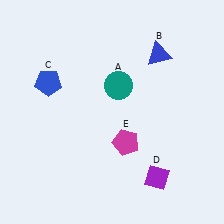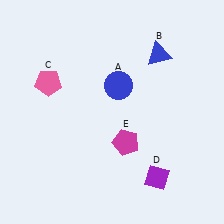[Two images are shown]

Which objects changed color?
A changed from teal to blue. C changed from blue to pink.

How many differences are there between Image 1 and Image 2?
There are 2 differences between the two images.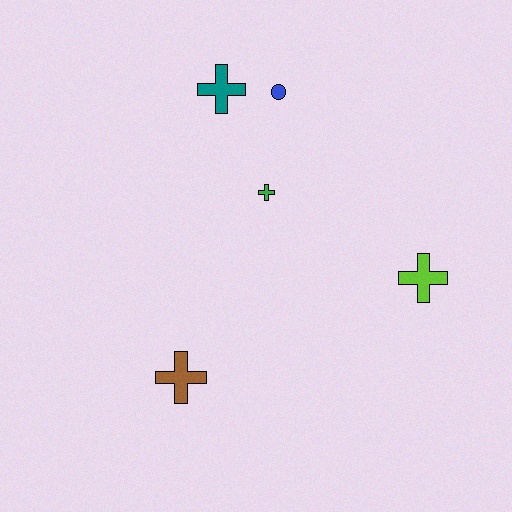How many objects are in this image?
There are 5 objects.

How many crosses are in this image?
There are 4 crosses.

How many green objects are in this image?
There is 1 green object.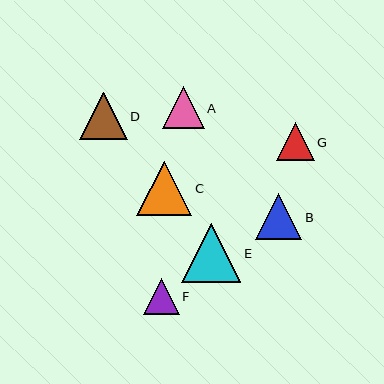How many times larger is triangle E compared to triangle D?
Triangle E is approximately 1.2 times the size of triangle D.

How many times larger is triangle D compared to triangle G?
Triangle D is approximately 1.2 times the size of triangle G.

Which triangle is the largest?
Triangle E is the largest with a size of approximately 59 pixels.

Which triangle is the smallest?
Triangle F is the smallest with a size of approximately 36 pixels.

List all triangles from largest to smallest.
From largest to smallest: E, C, D, B, A, G, F.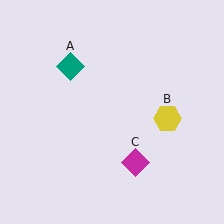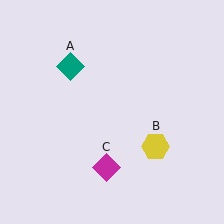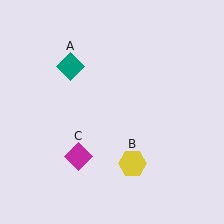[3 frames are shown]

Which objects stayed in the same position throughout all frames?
Teal diamond (object A) remained stationary.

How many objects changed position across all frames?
2 objects changed position: yellow hexagon (object B), magenta diamond (object C).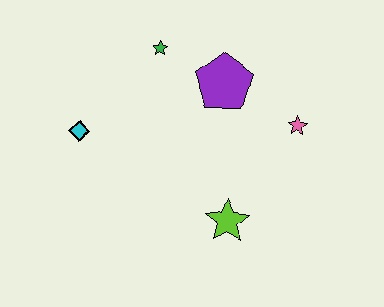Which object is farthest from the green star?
The lime star is farthest from the green star.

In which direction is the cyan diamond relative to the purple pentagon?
The cyan diamond is to the left of the purple pentagon.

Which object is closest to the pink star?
The purple pentagon is closest to the pink star.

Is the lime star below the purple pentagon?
Yes